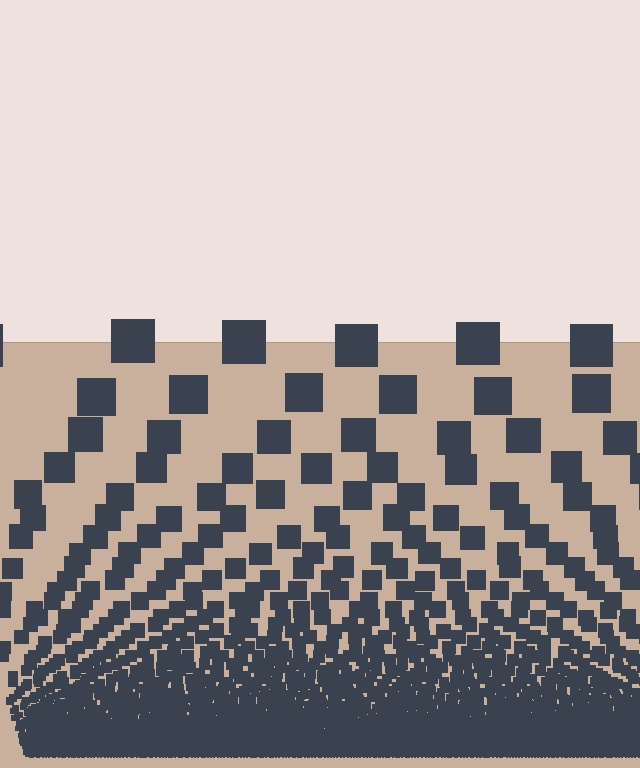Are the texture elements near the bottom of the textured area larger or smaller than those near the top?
Smaller. The gradient is inverted — elements near the bottom are smaller and denser.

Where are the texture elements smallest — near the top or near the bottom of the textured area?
Near the bottom.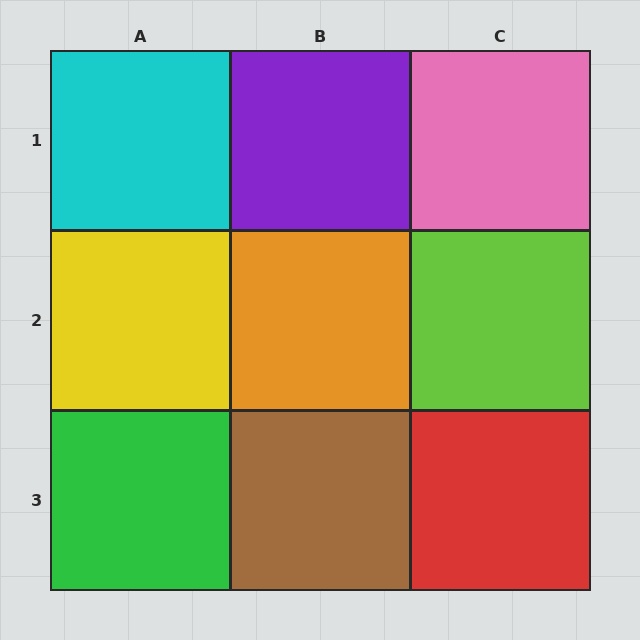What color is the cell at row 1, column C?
Pink.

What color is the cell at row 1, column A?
Cyan.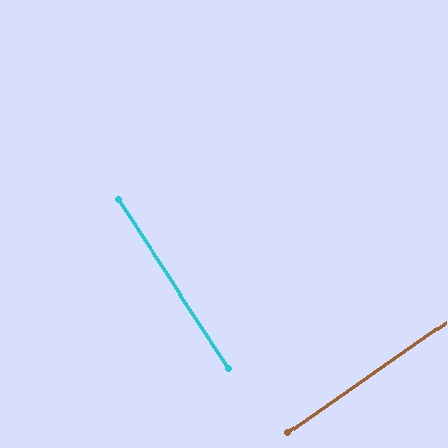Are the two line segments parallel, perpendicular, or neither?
Perpendicular — they meet at approximately 88°.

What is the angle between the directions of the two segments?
Approximately 88 degrees.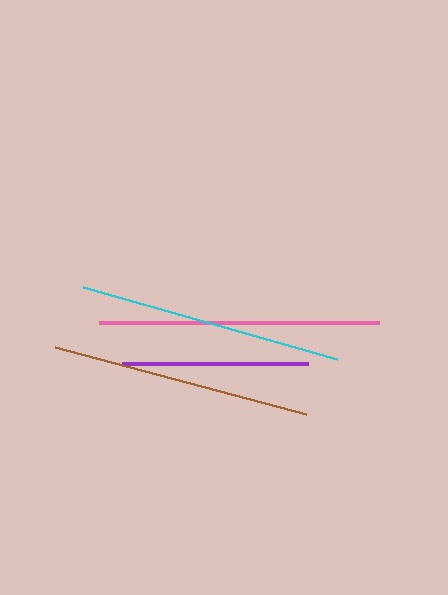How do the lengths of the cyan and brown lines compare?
The cyan and brown lines are approximately the same length.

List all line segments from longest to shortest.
From longest to shortest: pink, cyan, brown, purple.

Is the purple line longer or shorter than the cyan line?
The cyan line is longer than the purple line.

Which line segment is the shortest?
The purple line is the shortest at approximately 186 pixels.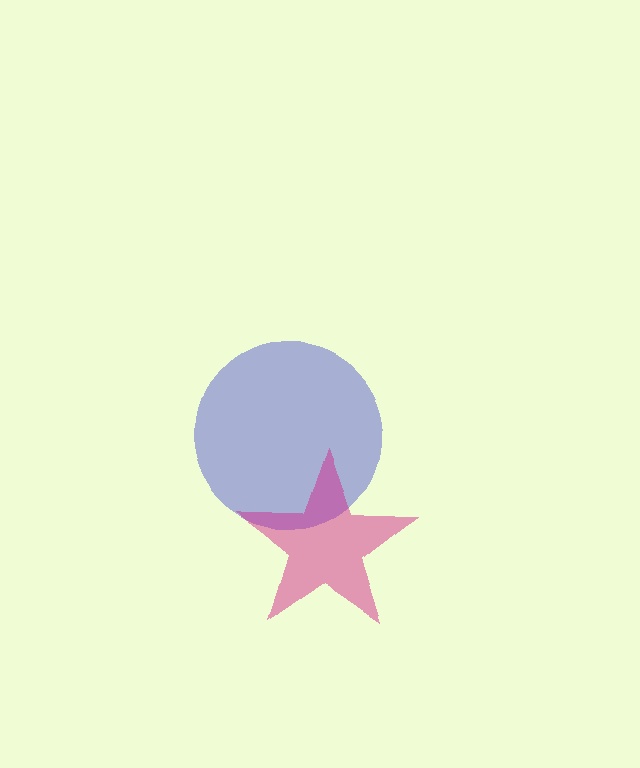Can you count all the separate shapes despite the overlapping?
Yes, there are 2 separate shapes.